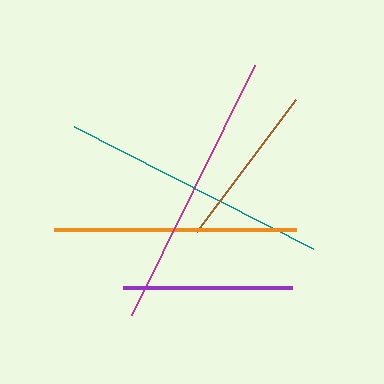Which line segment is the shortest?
The brown line is the shortest at approximately 164 pixels.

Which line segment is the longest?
The magenta line is the longest at approximately 278 pixels.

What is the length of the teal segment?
The teal segment is approximately 269 pixels long.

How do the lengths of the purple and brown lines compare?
The purple and brown lines are approximately the same length.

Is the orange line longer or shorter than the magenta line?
The magenta line is longer than the orange line.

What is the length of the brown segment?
The brown segment is approximately 164 pixels long.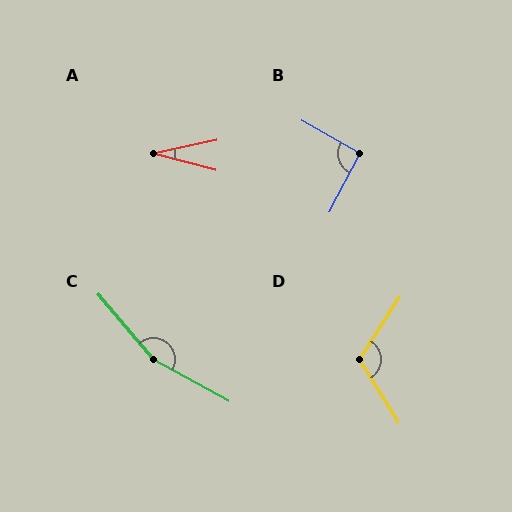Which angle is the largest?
C, at approximately 159 degrees.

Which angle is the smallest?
A, at approximately 27 degrees.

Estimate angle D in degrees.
Approximately 115 degrees.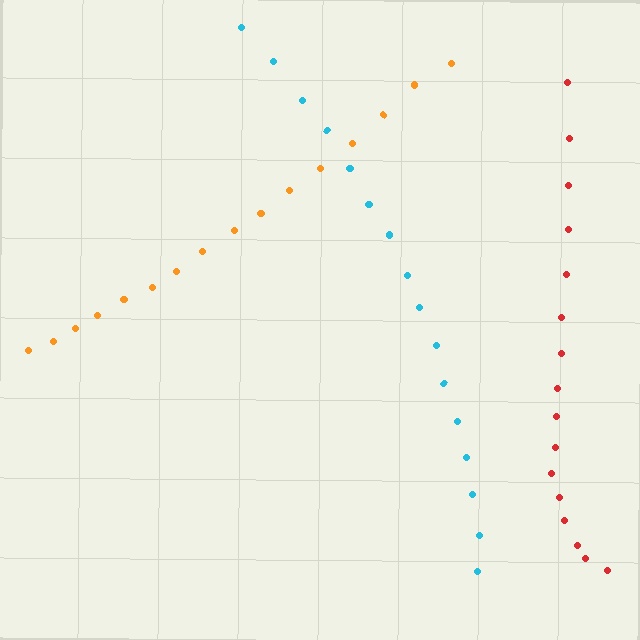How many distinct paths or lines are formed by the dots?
There are 3 distinct paths.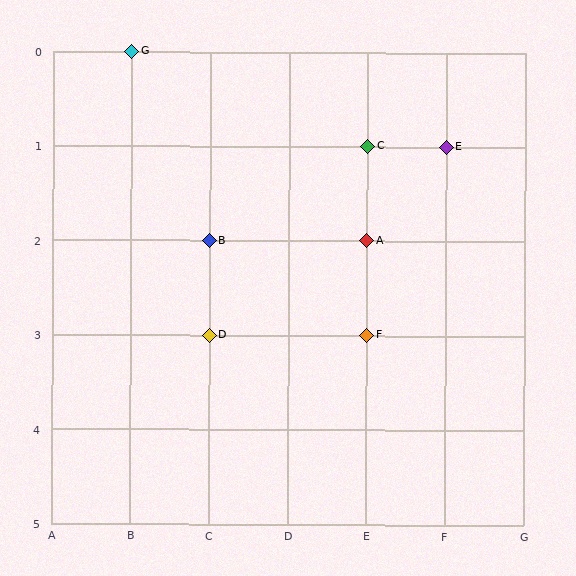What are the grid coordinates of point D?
Point D is at grid coordinates (C, 3).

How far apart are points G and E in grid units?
Points G and E are 4 columns and 1 row apart (about 4.1 grid units diagonally).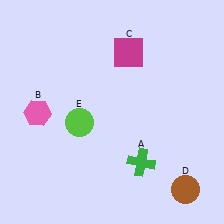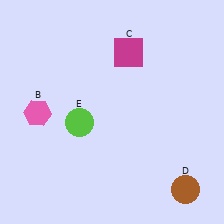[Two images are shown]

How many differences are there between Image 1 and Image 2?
There is 1 difference between the two images.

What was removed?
The green cross (A) was removed in Image 2.